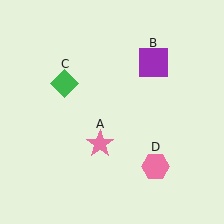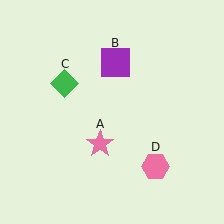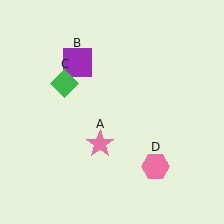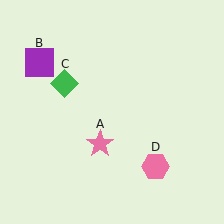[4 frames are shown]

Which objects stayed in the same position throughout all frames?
Pink star (object A) and green diamond (object C) and pink hexagon (object D) remained stationary.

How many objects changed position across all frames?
1 object changed position: purple square (object B).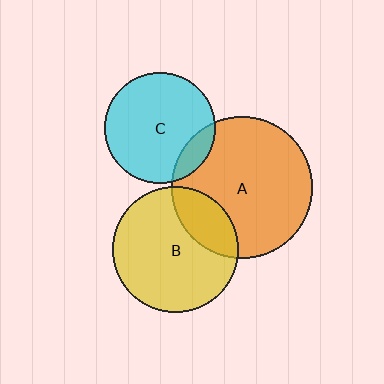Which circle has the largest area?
Circle A (orange).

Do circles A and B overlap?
Yes.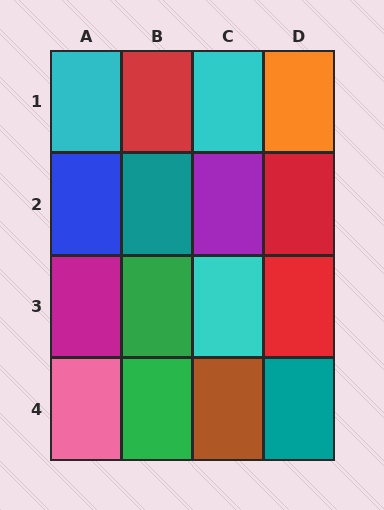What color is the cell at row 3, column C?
Cyan.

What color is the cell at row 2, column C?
Purple.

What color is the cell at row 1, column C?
Cyan.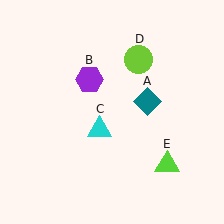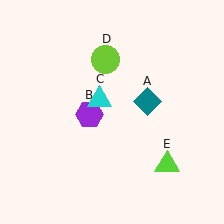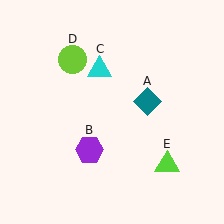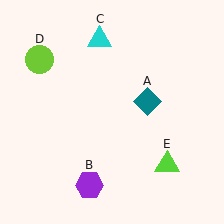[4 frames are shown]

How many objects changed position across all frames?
3 objects changed position: purple hexagon (object B), cyan triangle (object C), lime circle (object D).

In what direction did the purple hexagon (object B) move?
The purple hexagon (object B) moved down.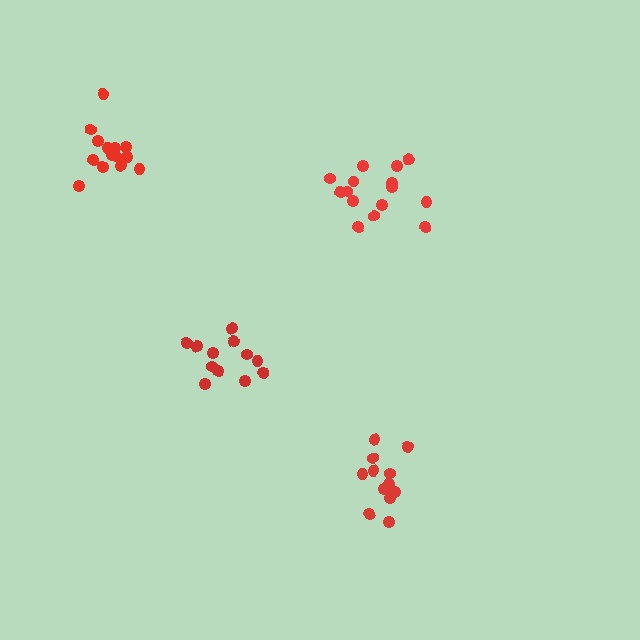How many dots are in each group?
Group 1: 15 dots, Group 2: 12 dots, Group 3: 12 dots, Group 4: 14 dots (53 total).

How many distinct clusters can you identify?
There are 4 distinct clusters.